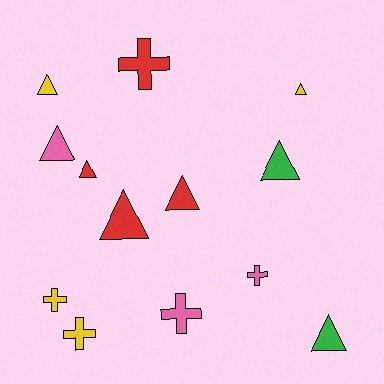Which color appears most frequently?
Red, with 4 objects.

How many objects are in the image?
There are 13 objects.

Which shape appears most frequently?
Triangle, with 8 objects.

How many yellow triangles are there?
There are 2 yellow triangles.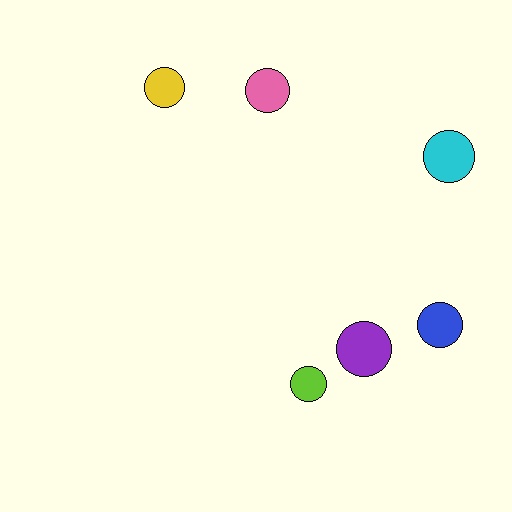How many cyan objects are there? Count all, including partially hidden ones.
There is 1 cyan object.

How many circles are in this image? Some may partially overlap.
There are 6 circles.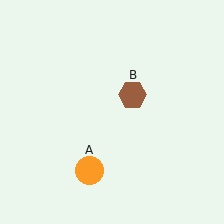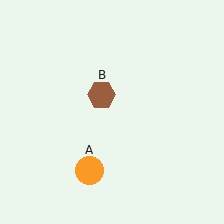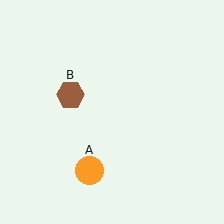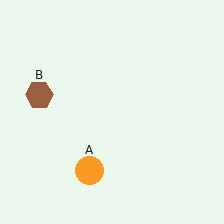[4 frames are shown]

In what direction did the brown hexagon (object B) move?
The brown hexagon (object B) moved left.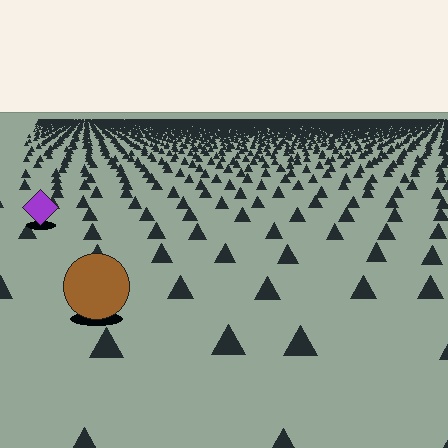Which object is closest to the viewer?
The brown circle is closest. The texture marks near it are larger and more spread out.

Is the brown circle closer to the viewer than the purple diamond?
Yes. The brown circle is closer — you can tell from the texture gradient: the ground texture is coarser near it.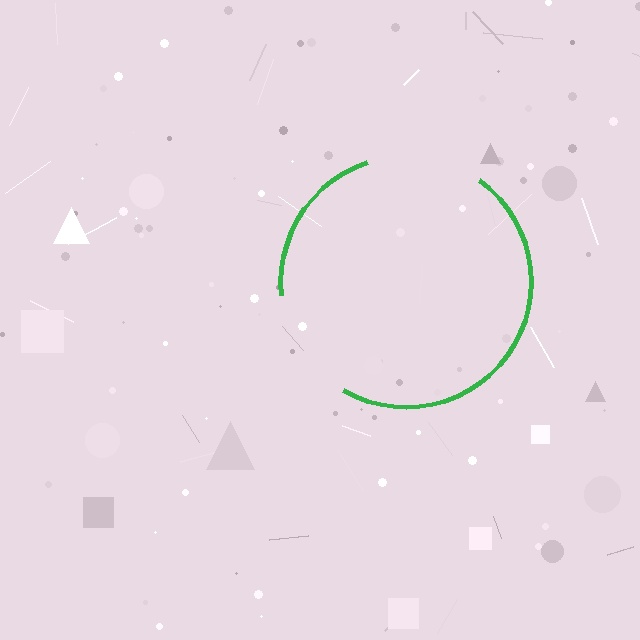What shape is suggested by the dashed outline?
The dashed outline suggests a circle.